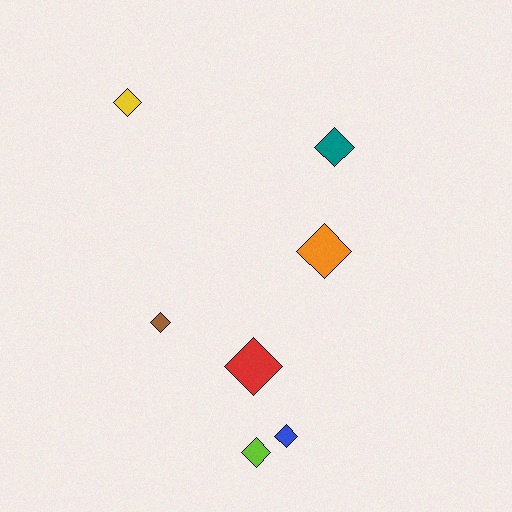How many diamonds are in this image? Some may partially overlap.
There are 7 diamonds.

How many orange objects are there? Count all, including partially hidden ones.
There is 1 orange object.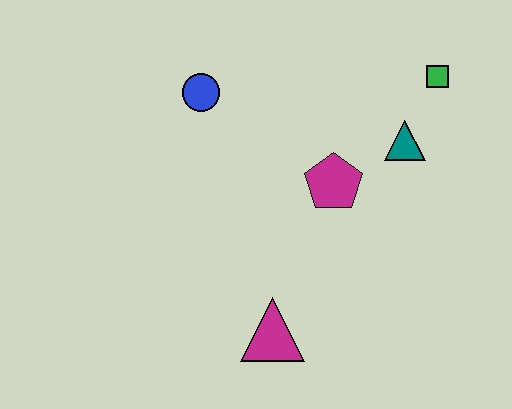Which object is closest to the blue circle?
The magenta pentagon is closest to the blue circle.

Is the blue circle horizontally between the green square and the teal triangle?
No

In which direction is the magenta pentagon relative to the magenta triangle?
The magenta pentagon is above the magenta triangle.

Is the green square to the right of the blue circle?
Yes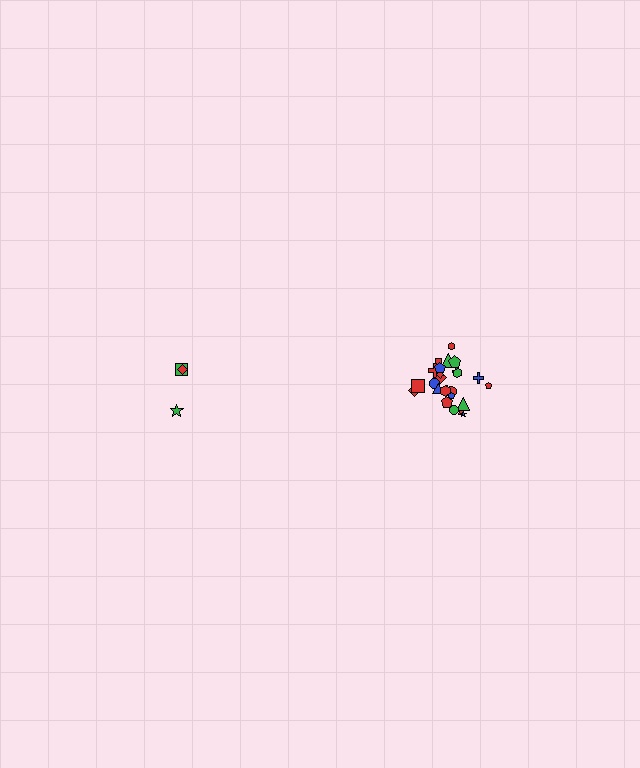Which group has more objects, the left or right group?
The right group.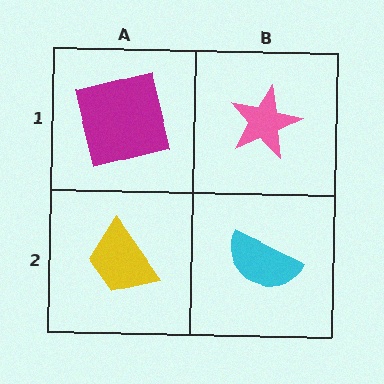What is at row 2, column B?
A cyan semicircle.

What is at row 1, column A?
A magenta square.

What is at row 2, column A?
A yellow trapezoid.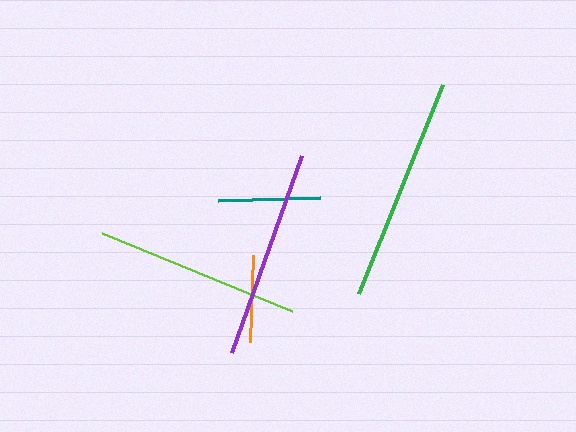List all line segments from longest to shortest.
From longest to shortest: green, purple, lime, teal, orange.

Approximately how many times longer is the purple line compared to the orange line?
The purple line is approximately 2.4 times the length of the orange line.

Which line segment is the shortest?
The orange line is the shortest at approximately 88 pixels.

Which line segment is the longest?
The green line is the longest at approximately 225 pixels.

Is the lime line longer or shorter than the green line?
The green line is longer than the lime line.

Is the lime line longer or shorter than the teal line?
The lime line is longer than the teal line.